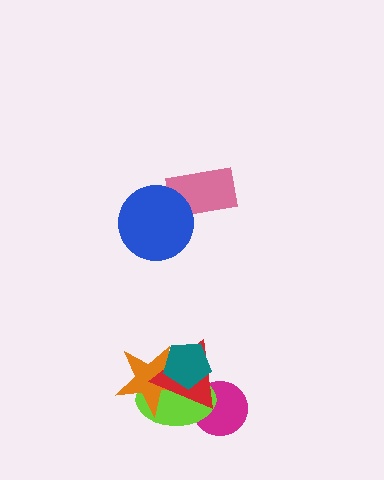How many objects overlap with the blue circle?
1 object overlaps with the blue circle.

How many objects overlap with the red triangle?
4 objects overlap with the red triangle.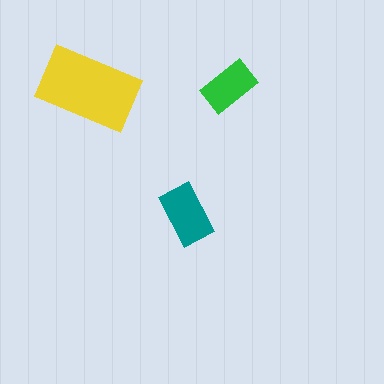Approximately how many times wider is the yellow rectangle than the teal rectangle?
About 1.5 times wider.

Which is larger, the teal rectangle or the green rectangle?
The teal one.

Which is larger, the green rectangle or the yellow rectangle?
The yellow one.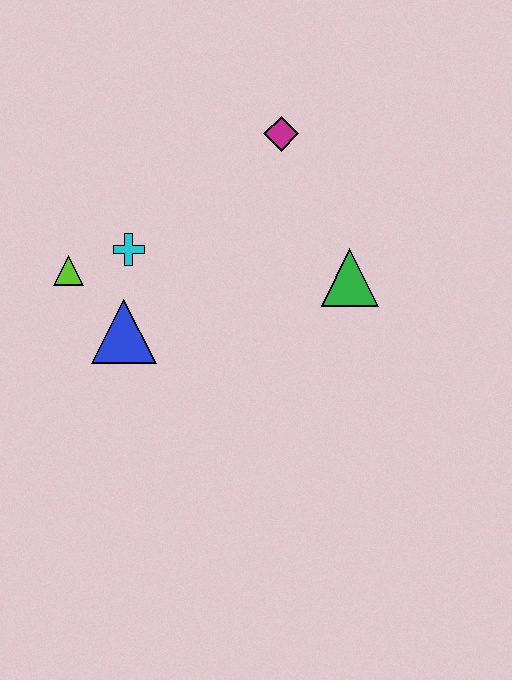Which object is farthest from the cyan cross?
The green triangle is farthest from the cyan cross.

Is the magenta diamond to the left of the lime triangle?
No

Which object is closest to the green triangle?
The magenta diamond is closest to the green triangle.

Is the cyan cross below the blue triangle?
No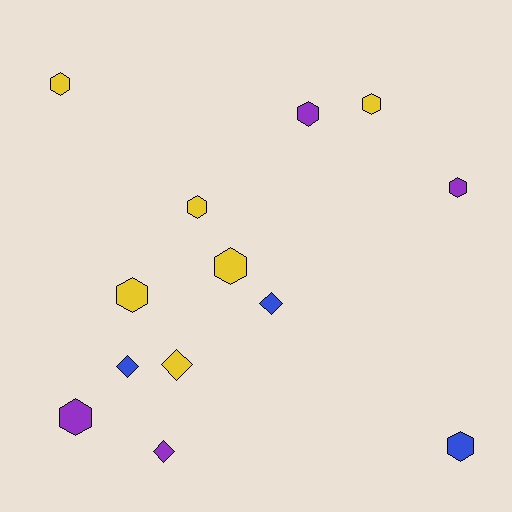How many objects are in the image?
There are 13 objects.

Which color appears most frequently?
Yellow, with 6 objects.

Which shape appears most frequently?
Hexagon, with 9 objects.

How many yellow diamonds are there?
There is 1 yellow diamond.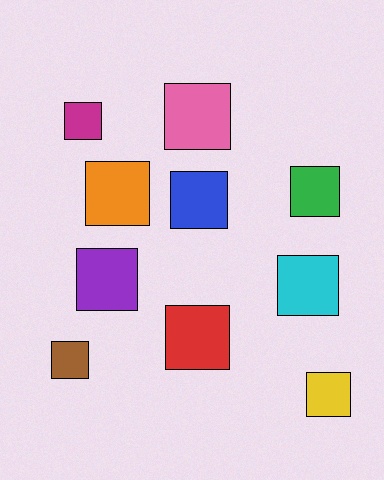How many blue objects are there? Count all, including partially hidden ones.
There is 1 blue object.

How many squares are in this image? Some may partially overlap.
There are 10 squares.